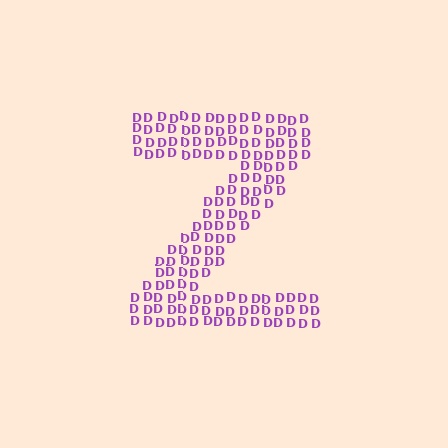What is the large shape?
The large shape is the letter Z.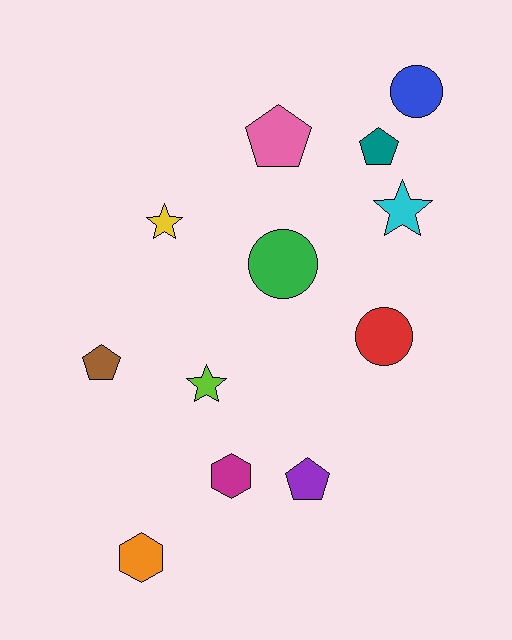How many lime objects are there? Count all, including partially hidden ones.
There is 1 lime object.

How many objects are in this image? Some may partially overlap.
There are 12 objects.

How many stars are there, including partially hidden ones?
There are 3 stars.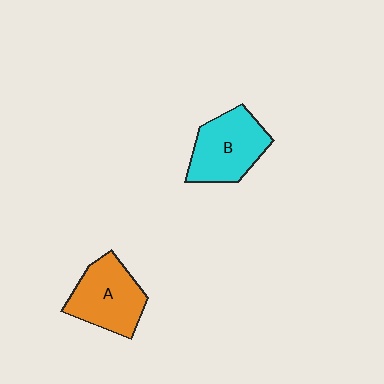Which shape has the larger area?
Shape B (cyan).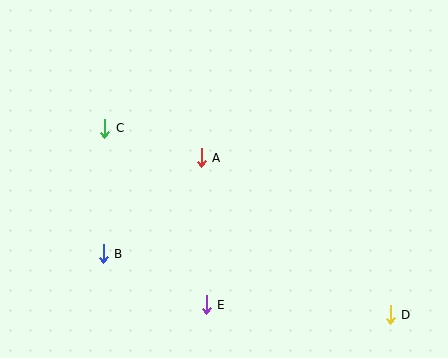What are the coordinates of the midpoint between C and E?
The midpoint between C and E is at (155, 216).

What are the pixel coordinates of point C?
Point C is at (105, 128).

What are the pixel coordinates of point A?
Point A is at (201, 158).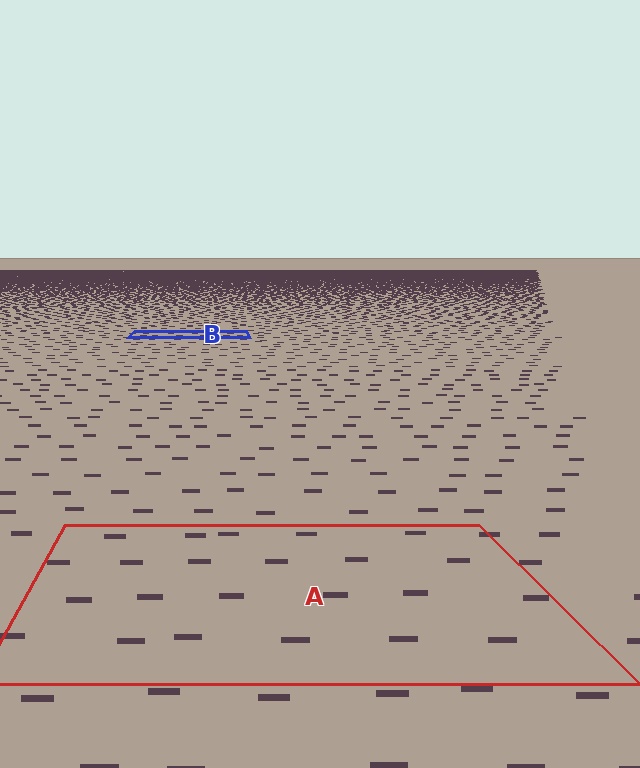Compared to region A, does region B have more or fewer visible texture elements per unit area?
Region B has more texture elements per unit area — they are packed more densely because it is farther away.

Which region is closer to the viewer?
Region A is closer. The texture elements there are larger and more spread out.